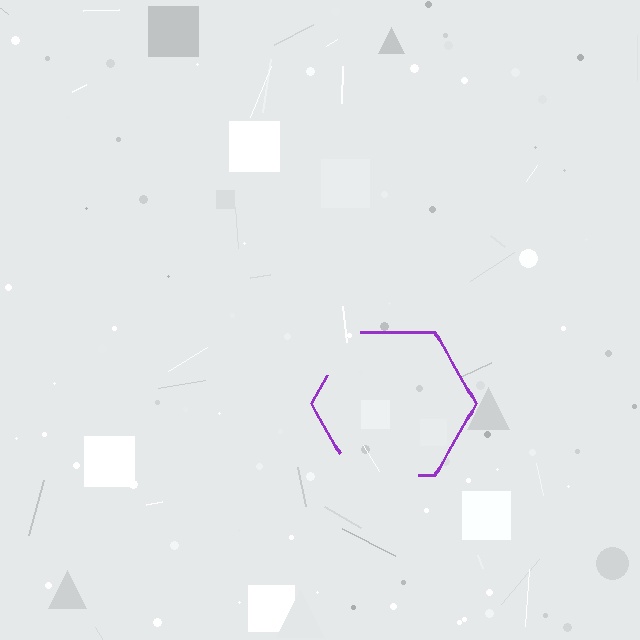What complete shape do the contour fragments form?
The contour fragments form a hexagon.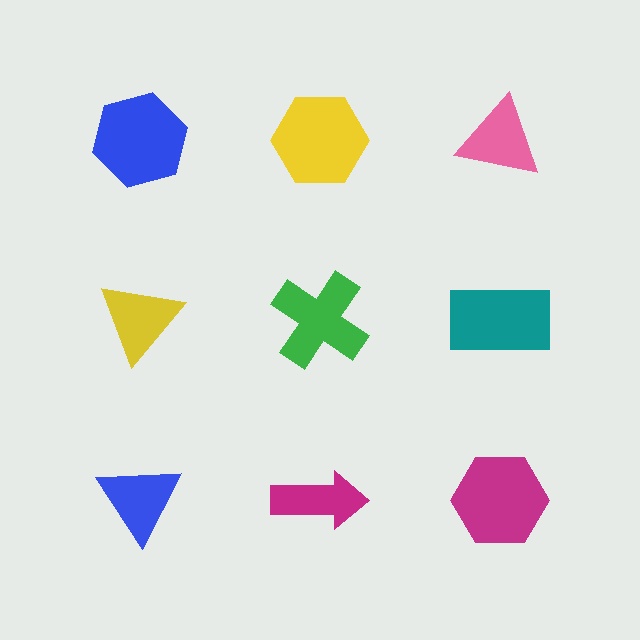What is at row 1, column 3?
A pink triangle.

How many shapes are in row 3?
3 shapes.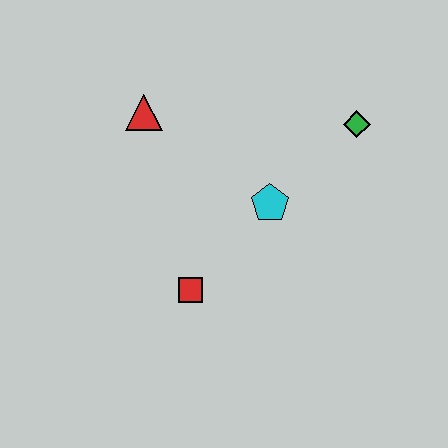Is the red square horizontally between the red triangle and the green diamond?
Yes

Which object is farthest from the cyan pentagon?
The red triangle is farthest from the cyan pentagon.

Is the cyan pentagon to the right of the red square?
Yes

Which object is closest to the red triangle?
The cyan pentagon is closest to the red triangle.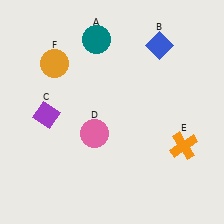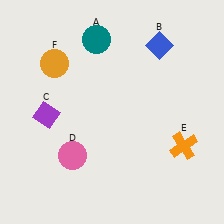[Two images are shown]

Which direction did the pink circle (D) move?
The pink circle (D) moved down.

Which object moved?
The pink circle (D) moved down.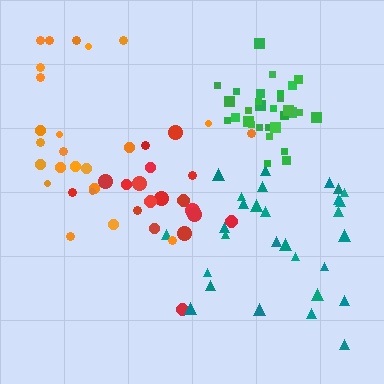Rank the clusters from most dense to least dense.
green, red, teal, orange.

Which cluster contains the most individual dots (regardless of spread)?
Green (30).